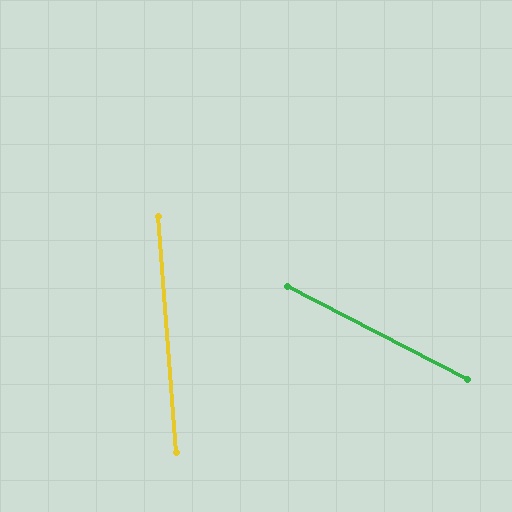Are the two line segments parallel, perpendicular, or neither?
Neither parallel nor perpendicular — they differ by about 58°.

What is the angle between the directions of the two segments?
Approximately 58 degrees.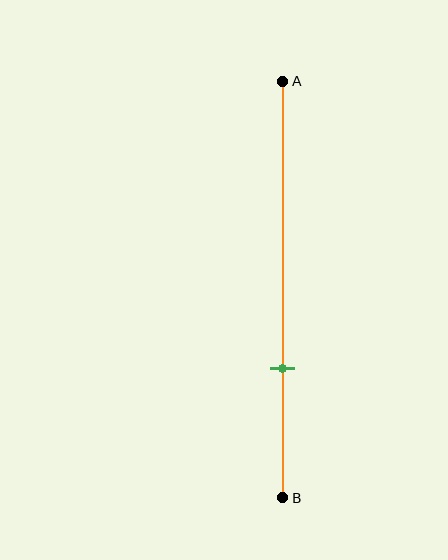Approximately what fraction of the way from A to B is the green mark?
The green mark is approximately 70% of the way from A to B.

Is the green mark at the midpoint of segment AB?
No, the mark is at about 70% from A, not at the 50% midpoint.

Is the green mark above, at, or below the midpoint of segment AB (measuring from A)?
The green mark is below the midpoint of segment AB.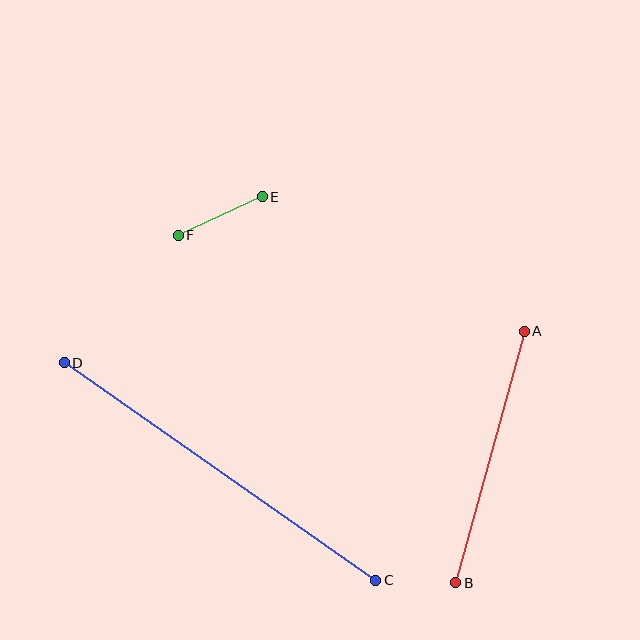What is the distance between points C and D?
The distance is approximately 380 pixels.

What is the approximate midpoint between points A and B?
The midpoint is at approximately (490, 457) pixels.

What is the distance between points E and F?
The distance is approximately 93 pixels.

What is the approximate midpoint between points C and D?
The midpoint is at approximately (220, 472) pixels.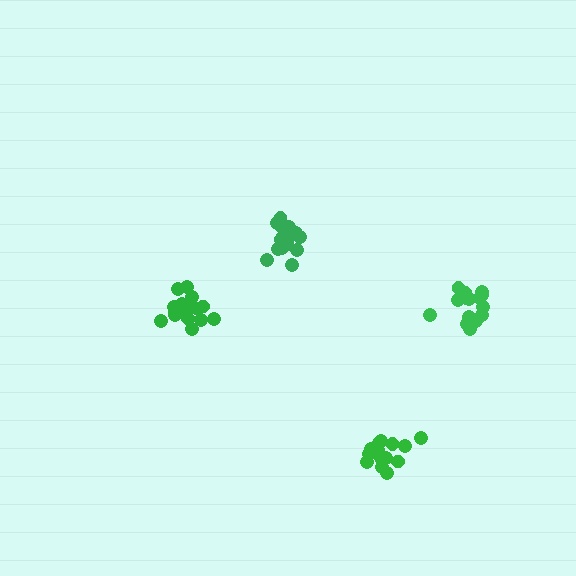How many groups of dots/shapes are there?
There are 4 groups.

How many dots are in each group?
Group 1: 15 dots, Group 2: 15 dots, Group 3: 17 dots, Group 4: 19 dots (66 total).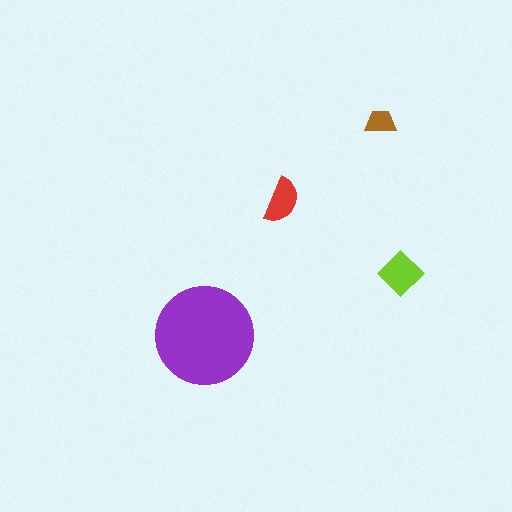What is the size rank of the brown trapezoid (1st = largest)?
4th.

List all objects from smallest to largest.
The brown trapezoid, the red semicircle, the lime diamond, the purple circle.